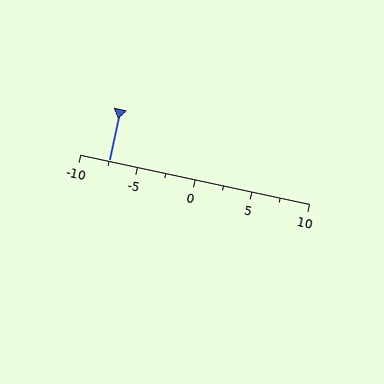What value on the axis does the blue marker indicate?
The marker indicates approximately -7.5.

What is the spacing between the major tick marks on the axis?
The major ticks are spaced 5 apart.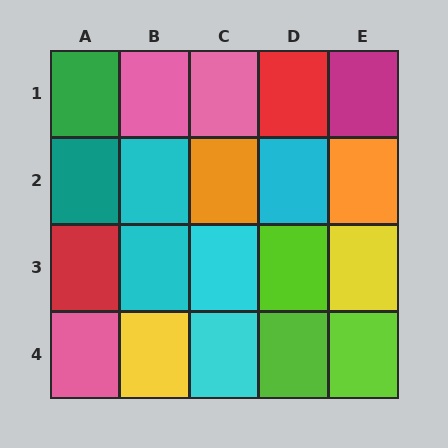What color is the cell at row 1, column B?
Pink.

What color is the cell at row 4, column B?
Yellow.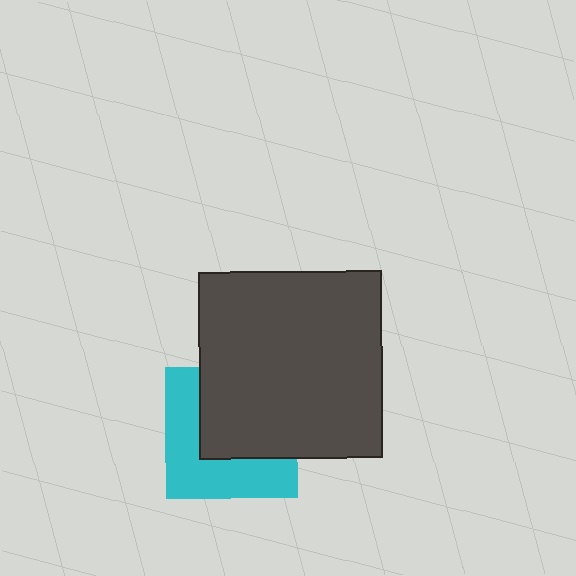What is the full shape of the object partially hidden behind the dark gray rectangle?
The partially hidden object is a cyan square.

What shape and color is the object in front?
The object in front is a dark gray rectangle.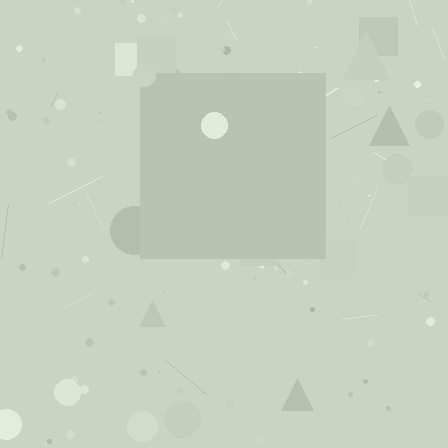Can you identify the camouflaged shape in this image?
The camouflaged shape is a square.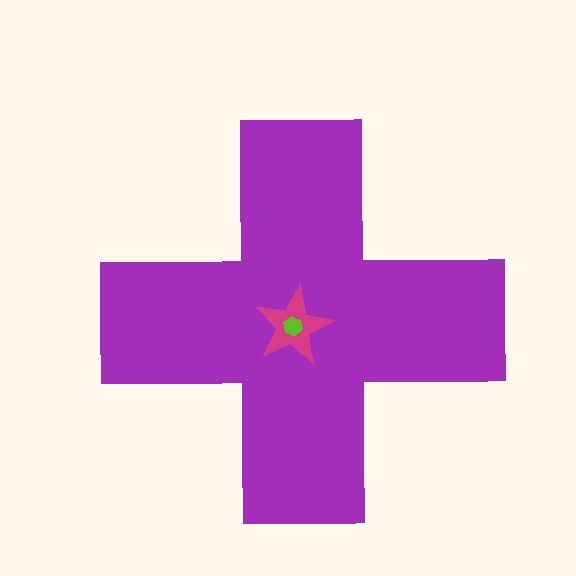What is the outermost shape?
The purple cross.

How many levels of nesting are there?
3.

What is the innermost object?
The lime hexagon.